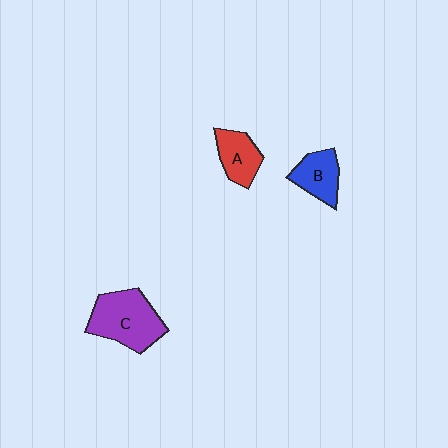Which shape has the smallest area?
Shape A (red).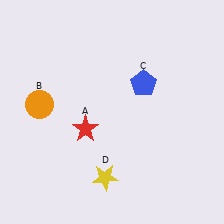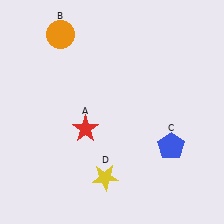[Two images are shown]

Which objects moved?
The objects that moved are: the orange circle (B), the blue pentagon (C).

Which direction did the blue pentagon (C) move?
The blue pentagon (C) moved down.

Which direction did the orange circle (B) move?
The orange circle (B) moved up.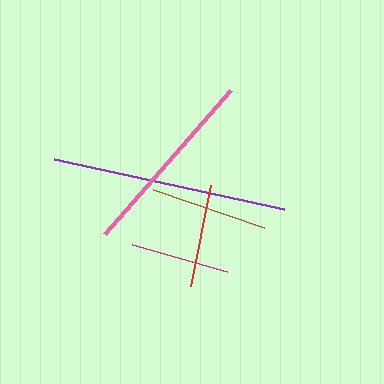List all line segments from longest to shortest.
From longest to shortest: purple, pink, brown, red, magenta.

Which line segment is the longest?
The purple line is the longest at approximately 235 pixels.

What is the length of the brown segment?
The brown segment is approximately 118 pixels long.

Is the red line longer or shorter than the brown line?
The brown line is longer than the red line.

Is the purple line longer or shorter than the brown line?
The purple line is longer than the brown line.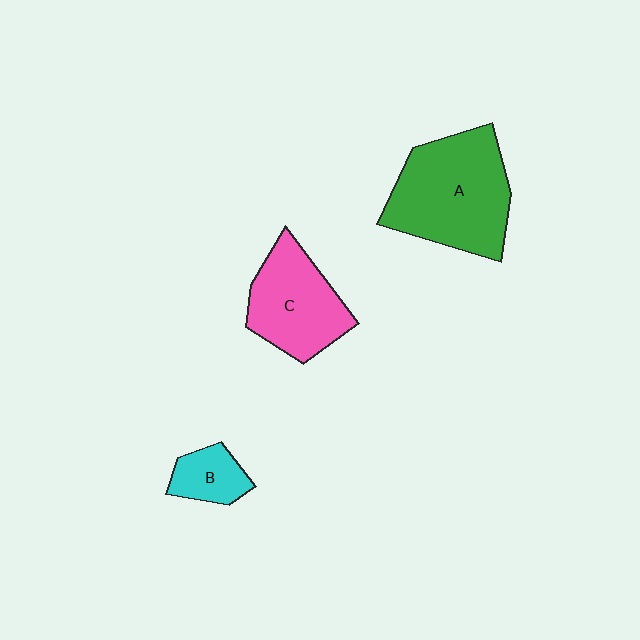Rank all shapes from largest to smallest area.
From largest to smallest: A (green), C (pink), B (cyan).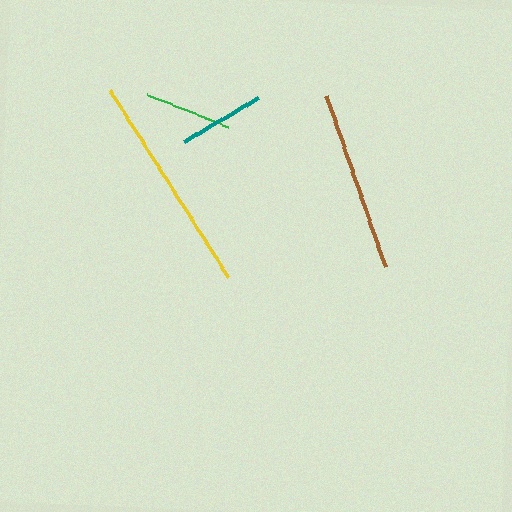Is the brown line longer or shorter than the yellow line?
The yellow line is longer than the brown line.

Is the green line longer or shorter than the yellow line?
The yellow line is longer than the green line.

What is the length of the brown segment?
The brown segment is approximately 182 pixels long.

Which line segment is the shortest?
The teal line is the shortest at approximately 86 pixels.